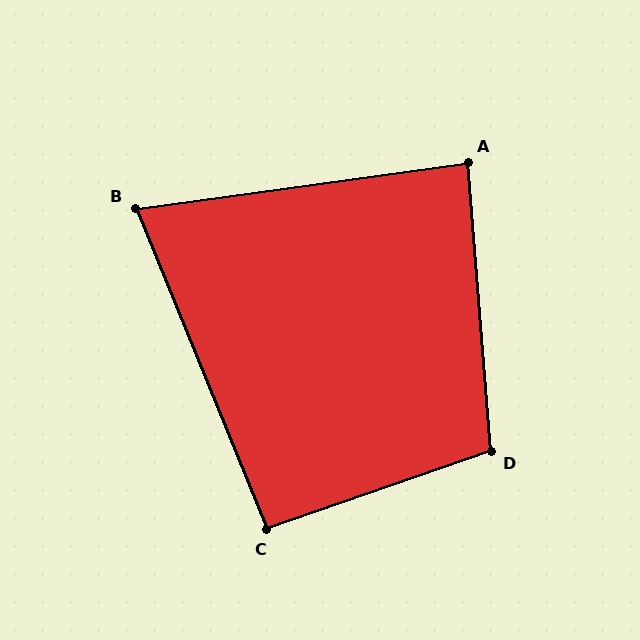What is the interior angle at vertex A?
Approximately 87 degrees (approximately right).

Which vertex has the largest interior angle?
D, at approximately 104 degrees.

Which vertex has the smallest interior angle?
B, at approximately 76 degrees.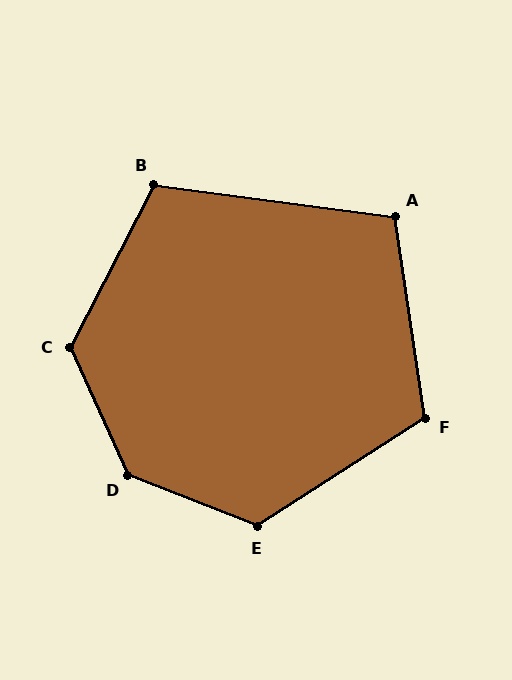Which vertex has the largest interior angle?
D, at approximately 136 degrees.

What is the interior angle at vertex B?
Approximately 110 degrees (obtuse).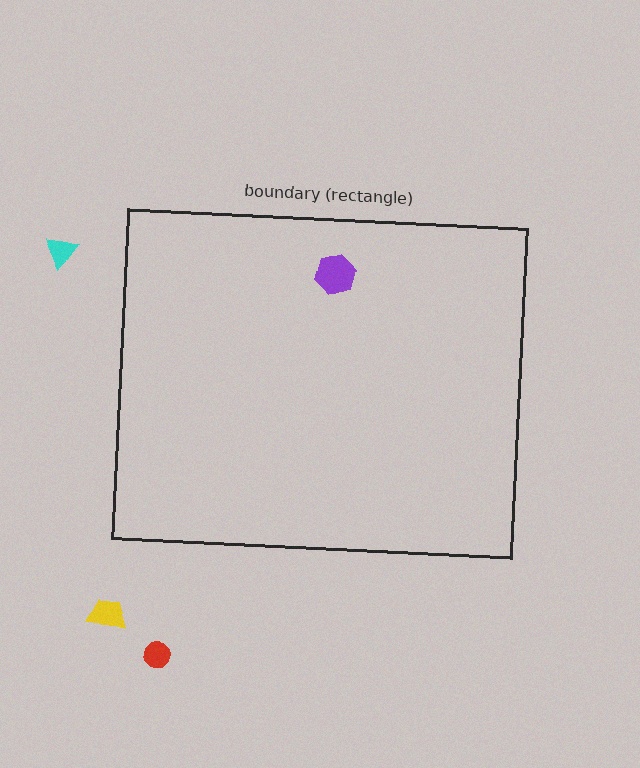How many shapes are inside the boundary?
1 inside, 3 outside.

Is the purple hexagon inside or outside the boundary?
Inside.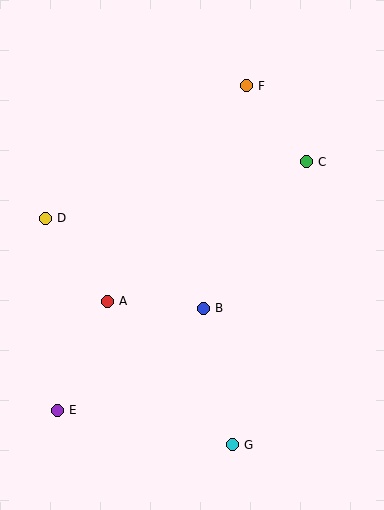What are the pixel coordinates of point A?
Point A is at (107, 301).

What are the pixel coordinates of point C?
Point C is at (306, 162).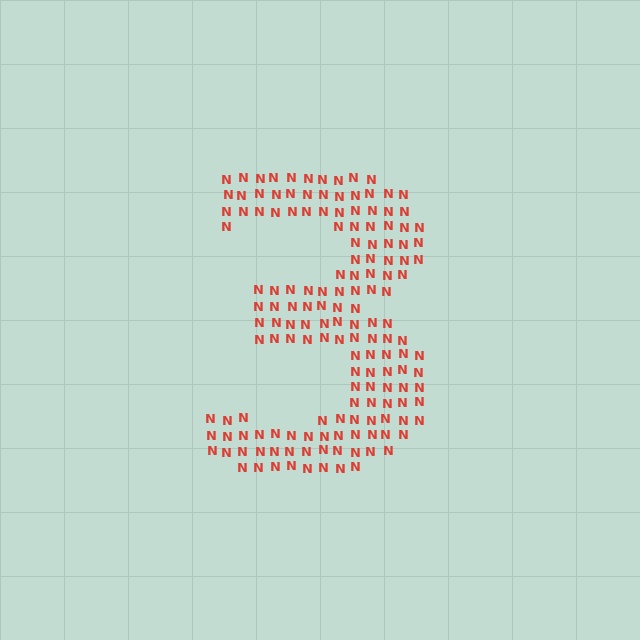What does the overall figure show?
The overall figure shows the digit 3.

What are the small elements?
The small elements are letter N's.